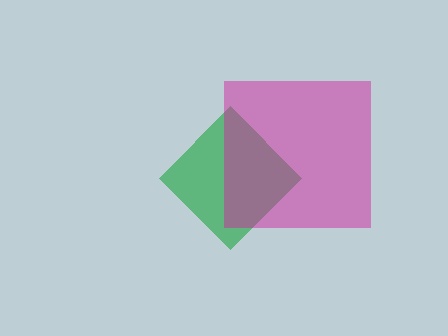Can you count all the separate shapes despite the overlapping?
Yes, there are 2 separate shapes.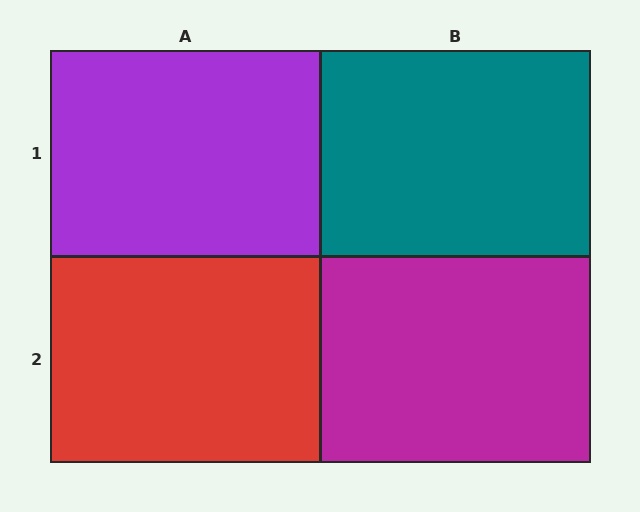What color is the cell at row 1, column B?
Teal.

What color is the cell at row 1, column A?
Purple.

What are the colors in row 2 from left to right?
Red, magenta.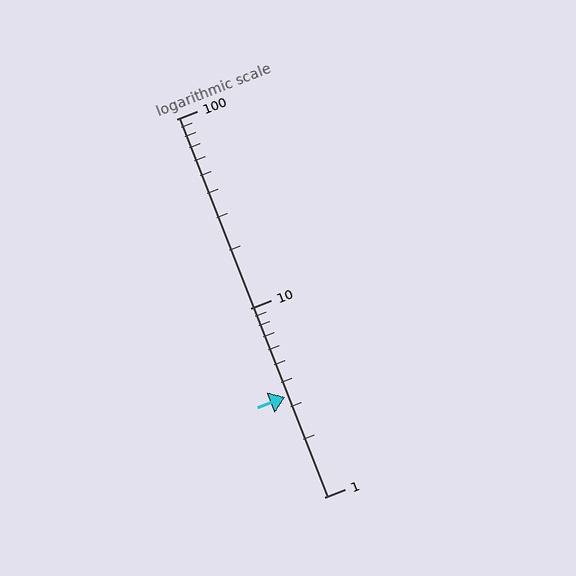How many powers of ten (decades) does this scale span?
The scale spans 2 decades, from 1 to 100.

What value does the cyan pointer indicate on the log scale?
The pointer indicates approximately 3.4.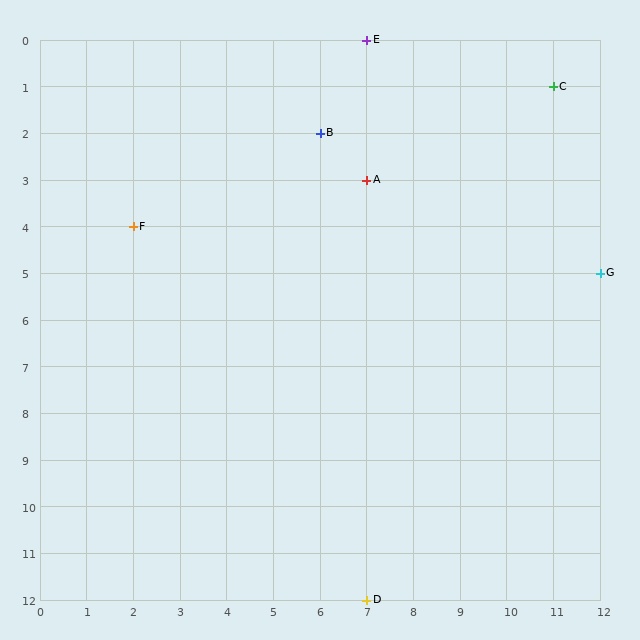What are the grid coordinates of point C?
Point C is at grid coordinates (11, 1).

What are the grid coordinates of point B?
Point B is at grid coordinates (6, 2).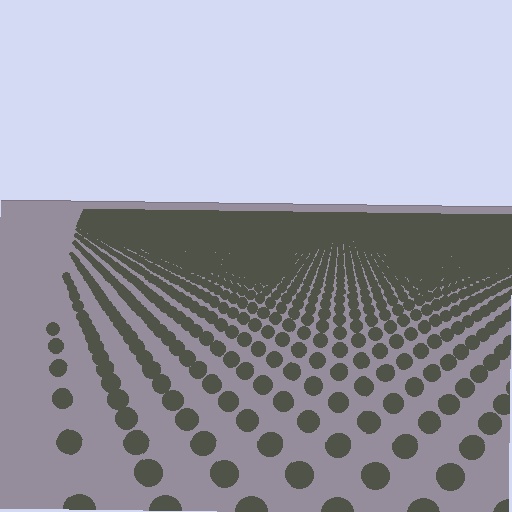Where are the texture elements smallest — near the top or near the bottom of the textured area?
Near the top.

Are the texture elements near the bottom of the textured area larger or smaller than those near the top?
Larger. Near the bottom, elements are closer to the viewer and appear at a bigger on-screen size.